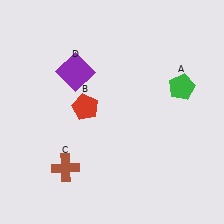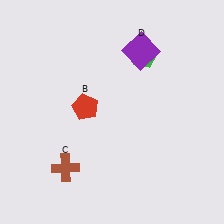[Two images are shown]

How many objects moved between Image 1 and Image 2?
2 objects moved between the two images.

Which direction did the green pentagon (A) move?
The green pentagon (A) moved left.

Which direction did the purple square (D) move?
The purple square (D) moved right.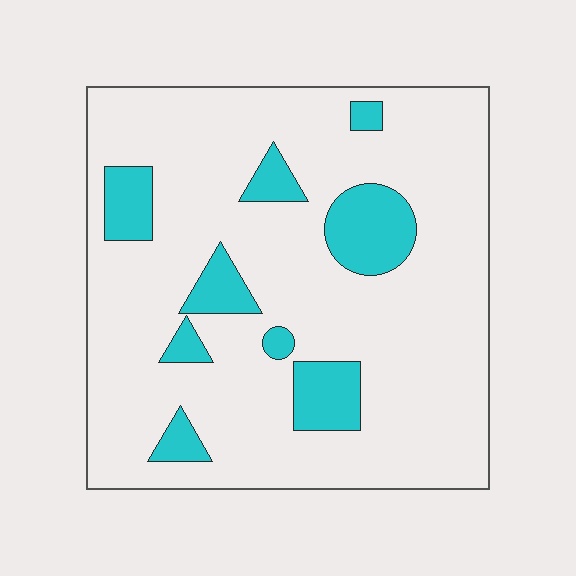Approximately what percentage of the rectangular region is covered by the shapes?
Approximately 15%.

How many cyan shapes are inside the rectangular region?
9.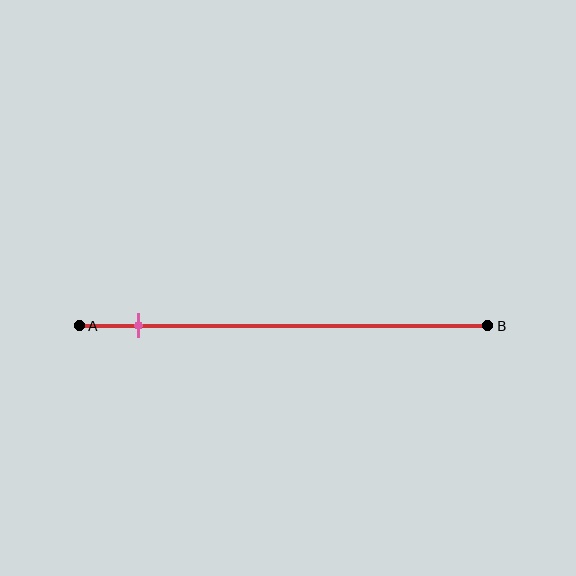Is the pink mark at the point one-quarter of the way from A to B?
No, the mark is at about 15% from A, not at the 25% one-quarter point.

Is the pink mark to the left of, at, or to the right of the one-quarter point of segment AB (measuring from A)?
The pink mark is to the left of the one-quarter point of segment AB.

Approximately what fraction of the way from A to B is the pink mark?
The pink mark is approximately 15% of the way from A to B.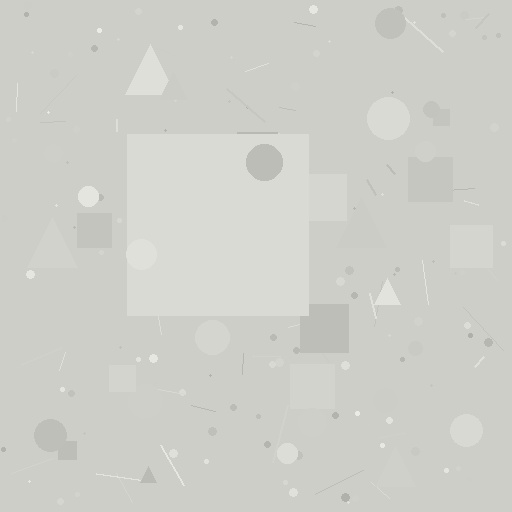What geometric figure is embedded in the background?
A square is embedded in the background.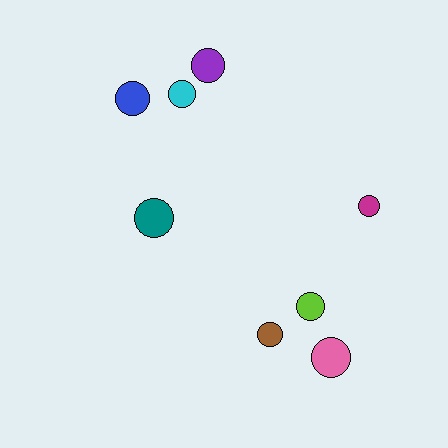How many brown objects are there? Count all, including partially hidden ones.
There is 1 brown object.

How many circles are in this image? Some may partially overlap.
There are 8 circles.